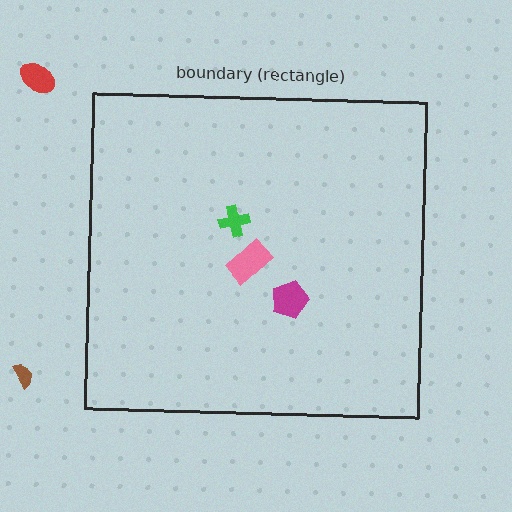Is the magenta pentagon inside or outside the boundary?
Inside.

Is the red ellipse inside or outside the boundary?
Outside.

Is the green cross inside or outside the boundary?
Inside.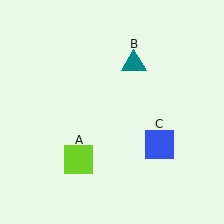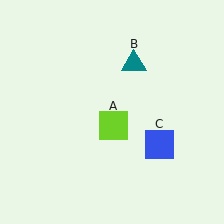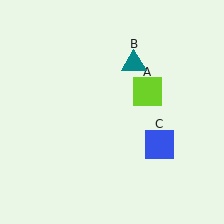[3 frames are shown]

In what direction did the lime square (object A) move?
The lime square (object A) moved up and to the right.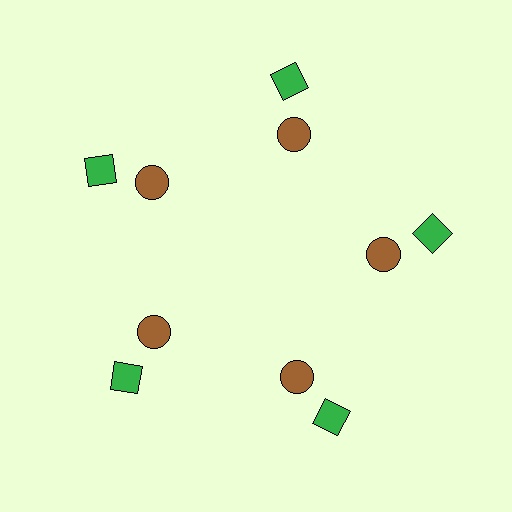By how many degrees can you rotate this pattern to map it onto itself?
The pattern maps onto itself every 72 degrees of rotation.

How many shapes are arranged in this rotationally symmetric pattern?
There are 10 shapes, arranged in 5 groups of 2.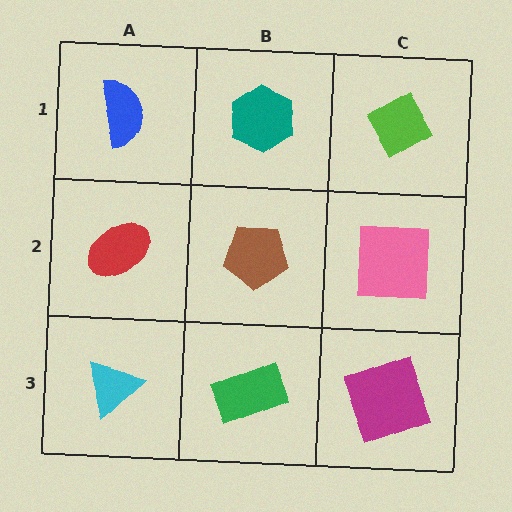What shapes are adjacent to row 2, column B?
A teal hexagon (row 1, column B), a green rectangle (row 3, column B), a red ellipse (row 2, column A), a pink square (row 2, column C).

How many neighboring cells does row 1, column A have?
2.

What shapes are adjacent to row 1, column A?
A red ellipse (row 2, column A), a teal hexagon (row 1, column B).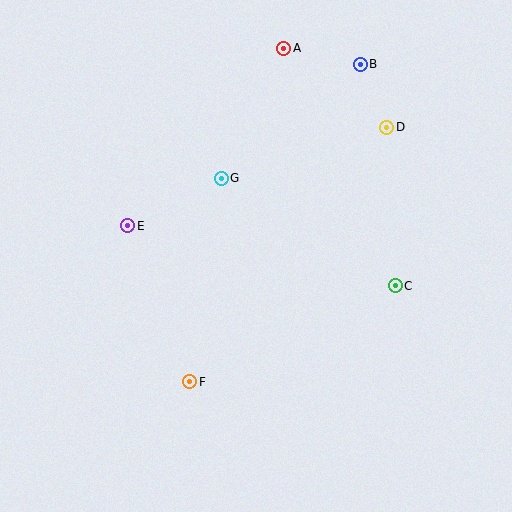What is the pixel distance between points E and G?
The distance between E and G is 105 pixels.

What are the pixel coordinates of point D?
Point D is at (387, 127).